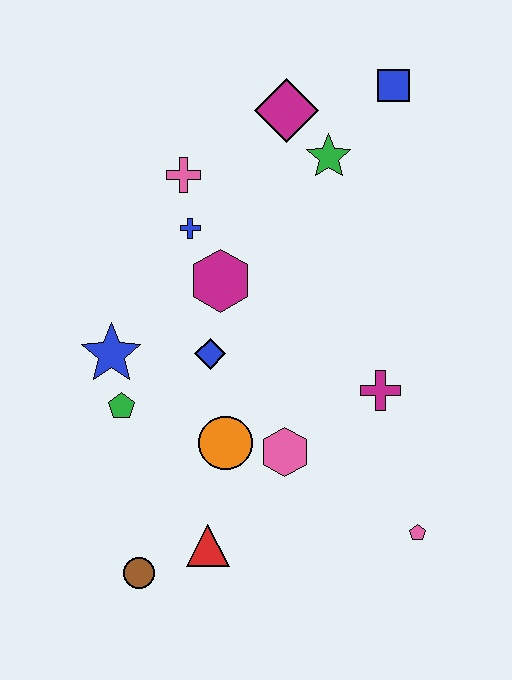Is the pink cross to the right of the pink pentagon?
No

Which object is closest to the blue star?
The green pentagon is closest to the blue star.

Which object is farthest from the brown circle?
The blue square is farthest from the brown circle.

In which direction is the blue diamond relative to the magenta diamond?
The blue diamond is below the magenta diamond.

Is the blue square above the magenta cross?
Yes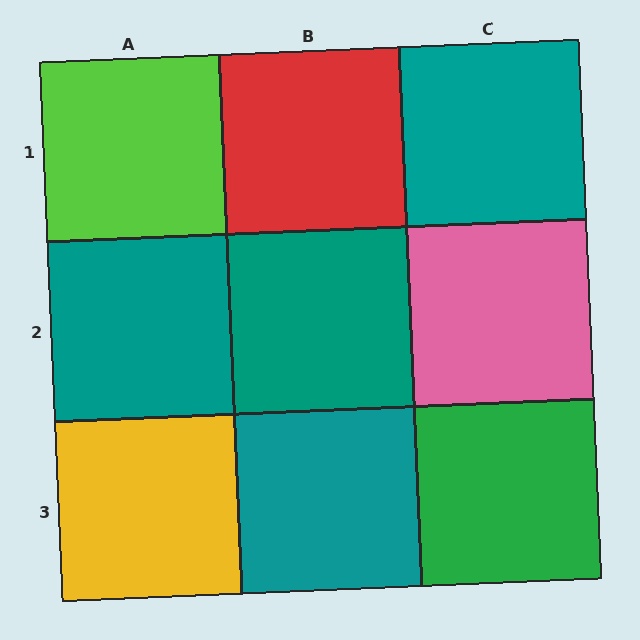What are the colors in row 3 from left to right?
Yellow, teal, green.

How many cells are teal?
4 cells are teal.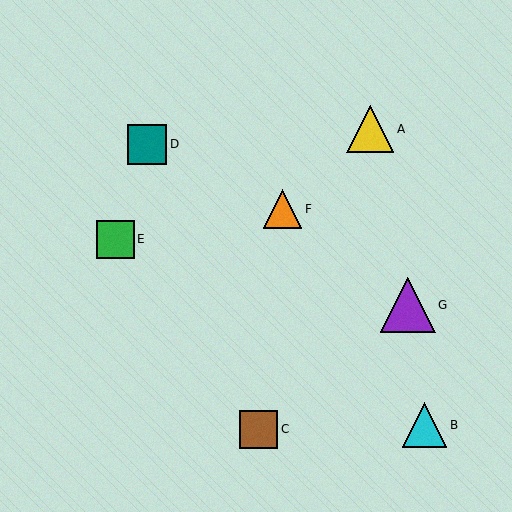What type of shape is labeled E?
Shape E is a green square.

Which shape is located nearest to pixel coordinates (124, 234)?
The green square (labeled E) at (115, 239) is nearest to that location.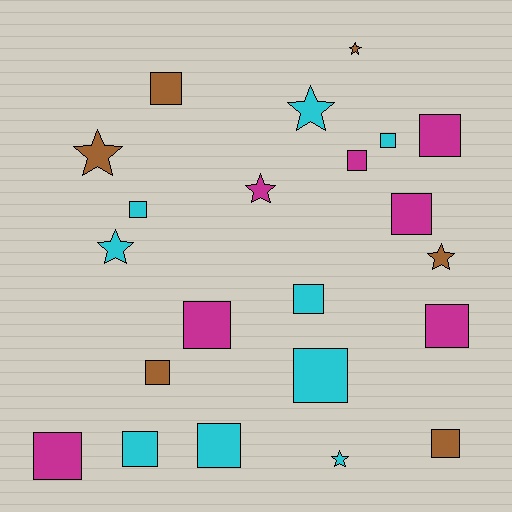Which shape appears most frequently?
Square, with 15 objects.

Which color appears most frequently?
Cyan, with 9 objects.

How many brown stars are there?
There are 3 brown stars.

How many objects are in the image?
There are 22 objects.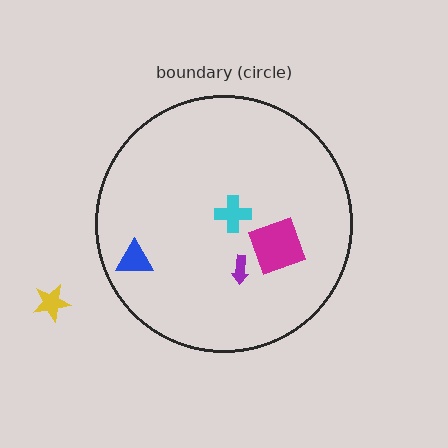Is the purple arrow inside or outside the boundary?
Inside.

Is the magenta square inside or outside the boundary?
Inside.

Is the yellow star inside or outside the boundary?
Outside.